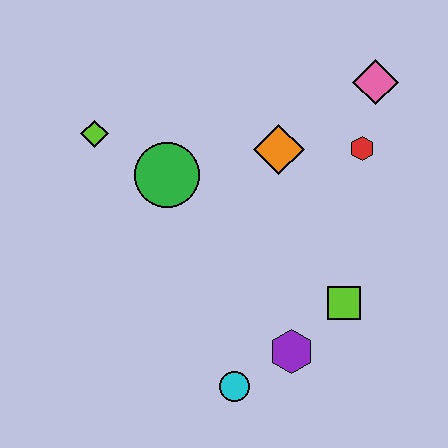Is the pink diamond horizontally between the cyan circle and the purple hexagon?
No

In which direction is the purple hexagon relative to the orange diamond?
The purple hexagon is below the orange diamond.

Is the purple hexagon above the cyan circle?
Yes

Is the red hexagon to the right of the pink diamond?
No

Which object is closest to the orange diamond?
The red hexagon is closest to the orange diamond.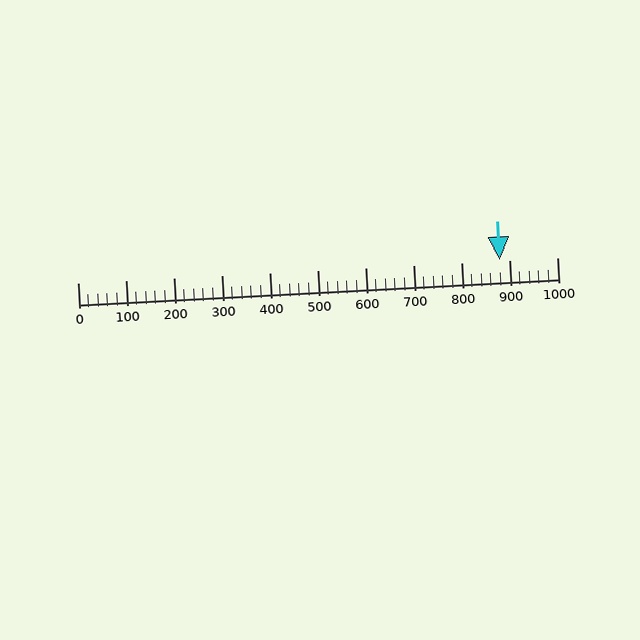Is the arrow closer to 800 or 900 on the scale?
The arrow is closer to 900.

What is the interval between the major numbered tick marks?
The major tick marks are spaced 100 units apart.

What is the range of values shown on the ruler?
The ruler shows values from 0 to 1000.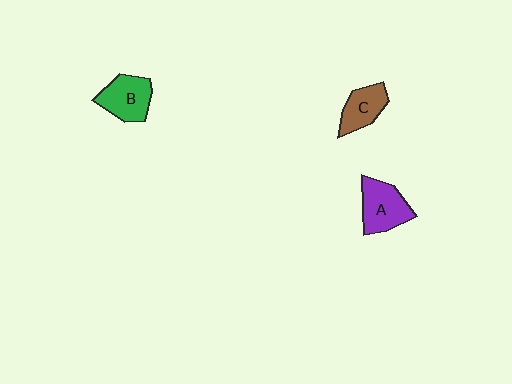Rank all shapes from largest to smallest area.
From largest to smallest: A (purple), B (green), C (brown).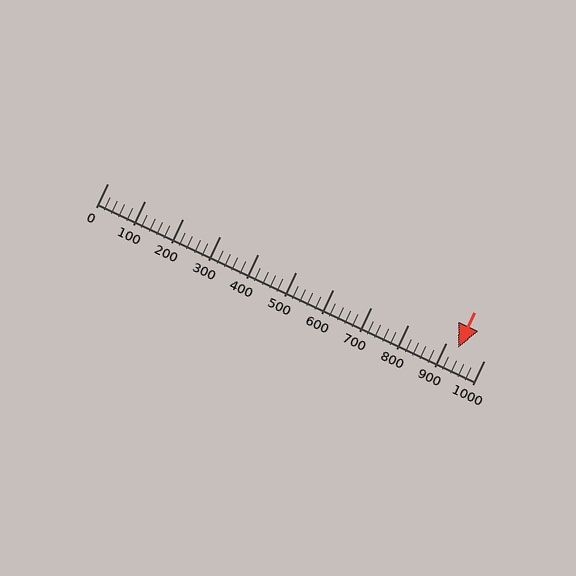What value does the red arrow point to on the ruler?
The red arrow points to approximately 931.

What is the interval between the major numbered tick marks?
The major tick marks are spaced 100 units apart.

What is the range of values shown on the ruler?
The ruler shows values from 0 to 1000.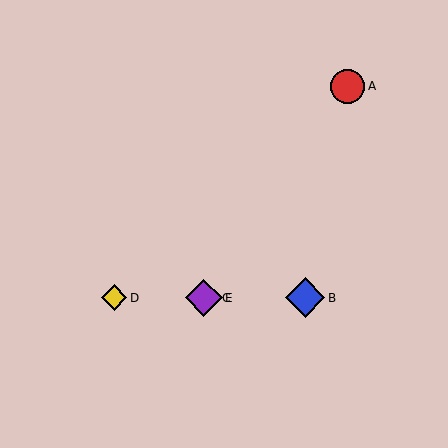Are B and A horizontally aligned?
No, B is at y≈298 and A is at y≈86.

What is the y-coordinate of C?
Object C is at y≈298.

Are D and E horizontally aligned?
Yes, both are at y≈298.